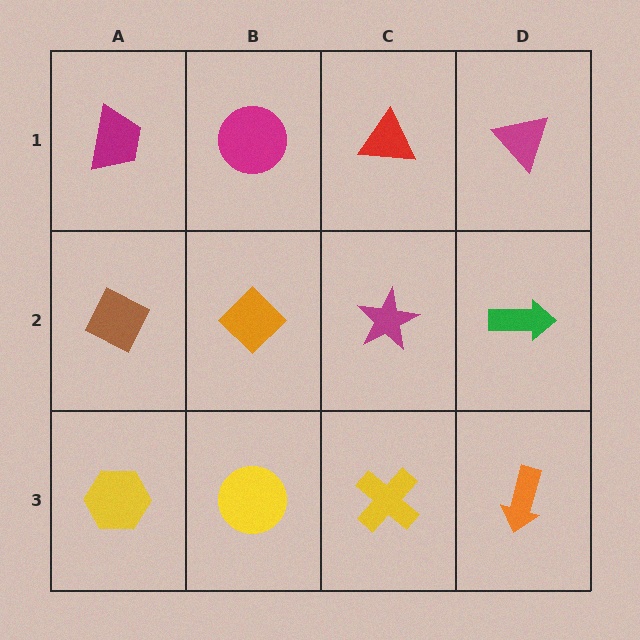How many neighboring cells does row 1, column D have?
2.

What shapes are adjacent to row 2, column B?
A magenta circle (row 1, column B), a yellow circle (row 3, column B), a brown diamond (row 2, column A), a magenta star (row 2, column C).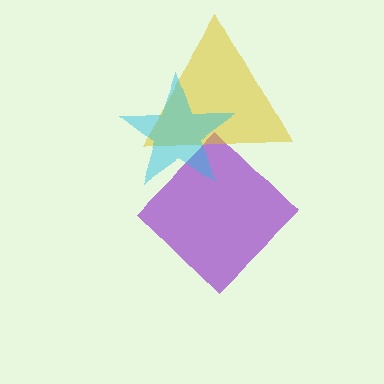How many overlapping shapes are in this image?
There are 3 overlapping shapes in the image.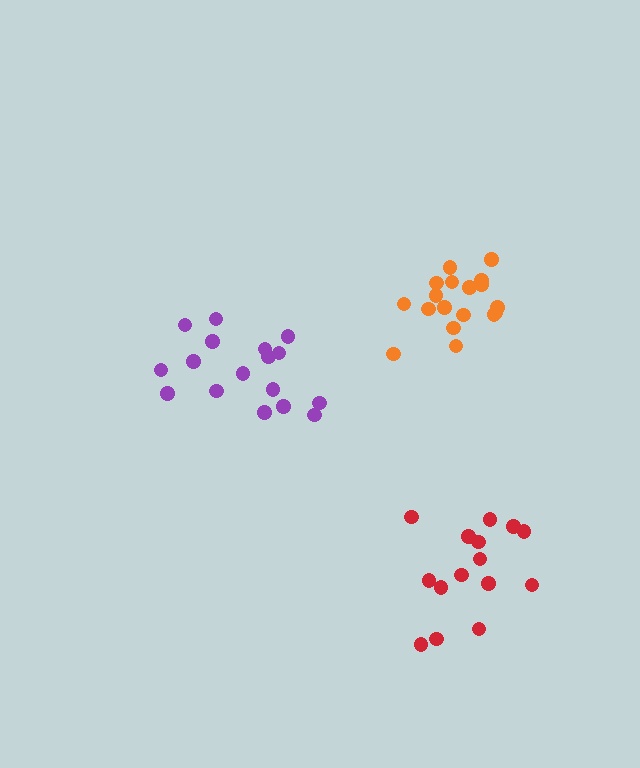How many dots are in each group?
Group 1: 17 dots, Group 2: 15 dots, Group 3: 18 dots (50 total).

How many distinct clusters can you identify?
There are 3 distinct clusters.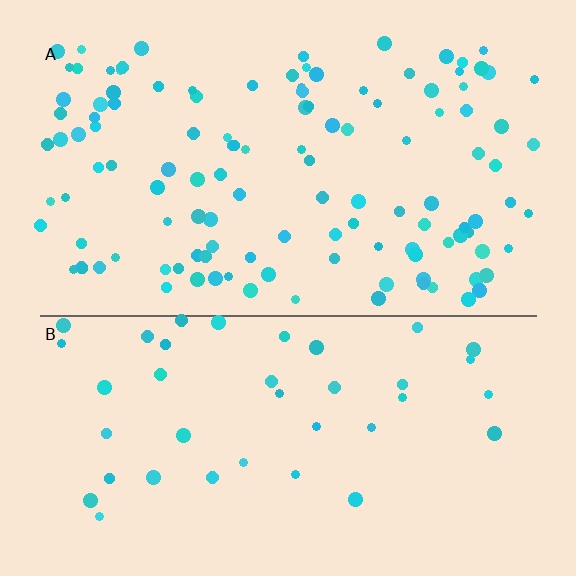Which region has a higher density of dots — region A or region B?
A (the top).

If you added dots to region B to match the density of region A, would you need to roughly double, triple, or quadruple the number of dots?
Approximately triple.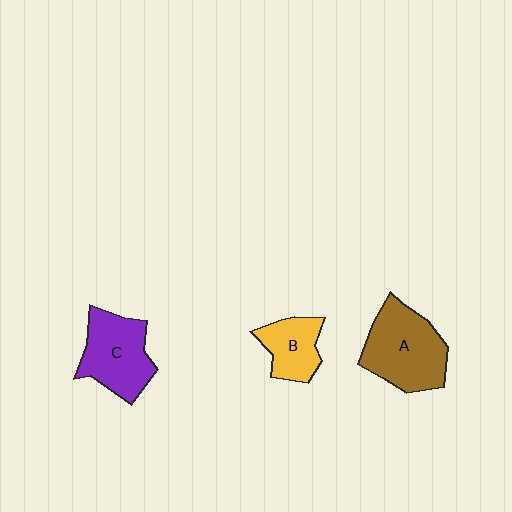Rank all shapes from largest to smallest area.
From largest to smallest: A (brown), C (purple), B (yellow).